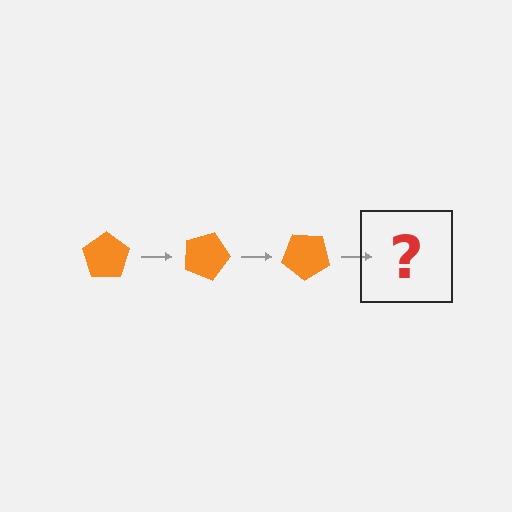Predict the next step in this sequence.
The next step is an orange pentagon rotated 60 degrees.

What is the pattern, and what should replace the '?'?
The pattern is that the pentagon rotates 20 degrees each step. The '?' should be an orange pentagon rotated 60 degrees.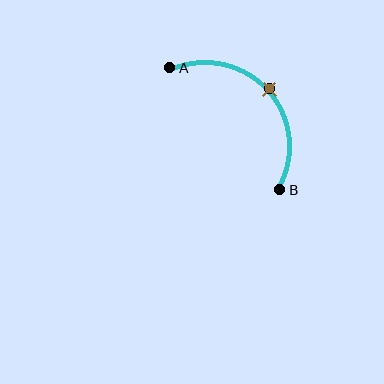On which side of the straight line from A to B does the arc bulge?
The arc bulges above and to the right of the straight line connecting A and B.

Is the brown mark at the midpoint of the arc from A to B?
Yes. The brown mark lies on the arc at equal arc-length from both A and B — it is the arc midpoint.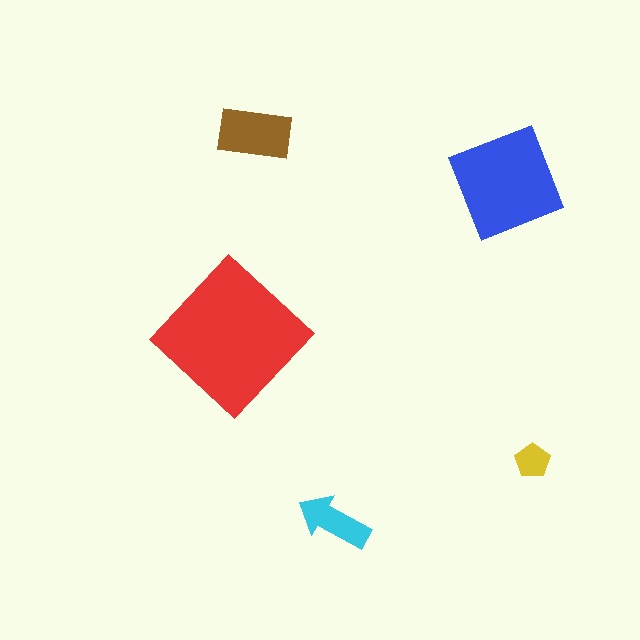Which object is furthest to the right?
The yellow pentagon is rightmost.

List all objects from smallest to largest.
The yellow pentagon, the cyan arrow, the brown rectangle, the blue diamond, the red diamond.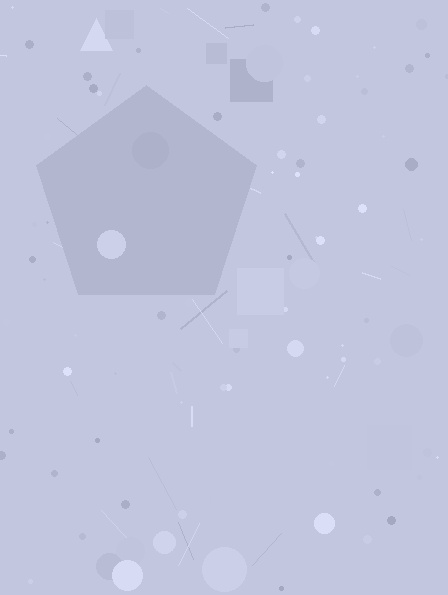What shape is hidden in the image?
A pentagon is hidden in the image.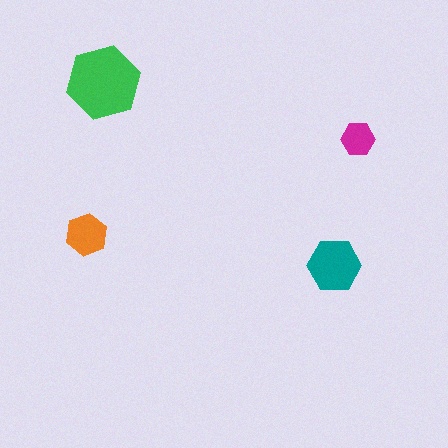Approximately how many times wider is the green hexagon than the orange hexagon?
About 2 times wider.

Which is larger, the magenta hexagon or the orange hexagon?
The orange one.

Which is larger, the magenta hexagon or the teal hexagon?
The teal one.